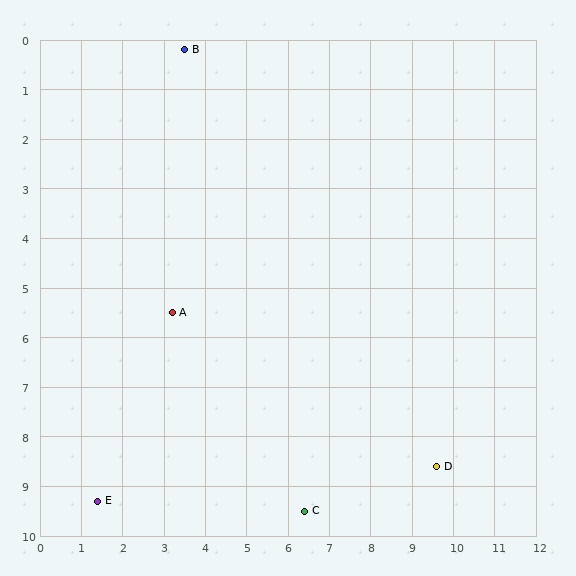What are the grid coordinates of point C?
Point C is at approximately (6.4, 9.5).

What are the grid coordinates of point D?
Point D is at approximately (9.6, 8.6).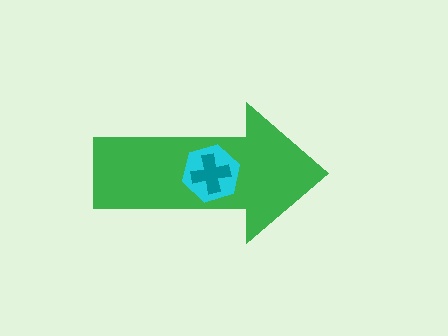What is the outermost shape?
The green arrow.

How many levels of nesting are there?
3.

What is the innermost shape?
The teal cross.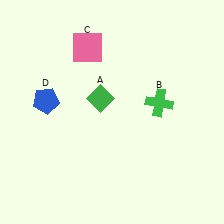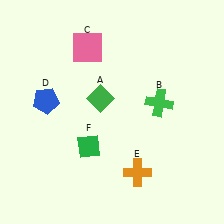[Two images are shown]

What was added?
An orange cross (E), a green diamond (F) were added in Image 2.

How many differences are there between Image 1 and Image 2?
There are 2 differences between the two images.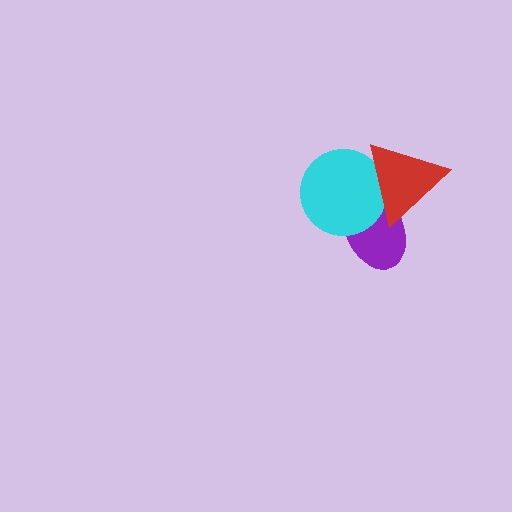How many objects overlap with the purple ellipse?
2 objects overlap with the purple ellipse.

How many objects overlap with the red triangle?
2 objects overlap with the red triangle.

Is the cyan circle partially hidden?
Yes, it is partially covered by another shape.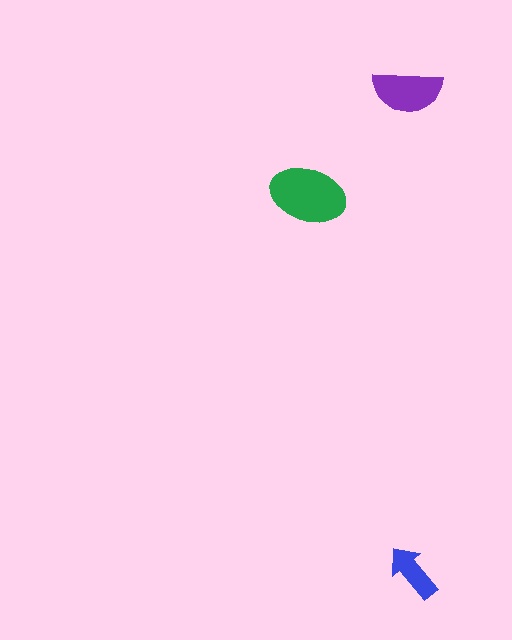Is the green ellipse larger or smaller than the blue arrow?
Larger.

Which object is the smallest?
The blue arrow.